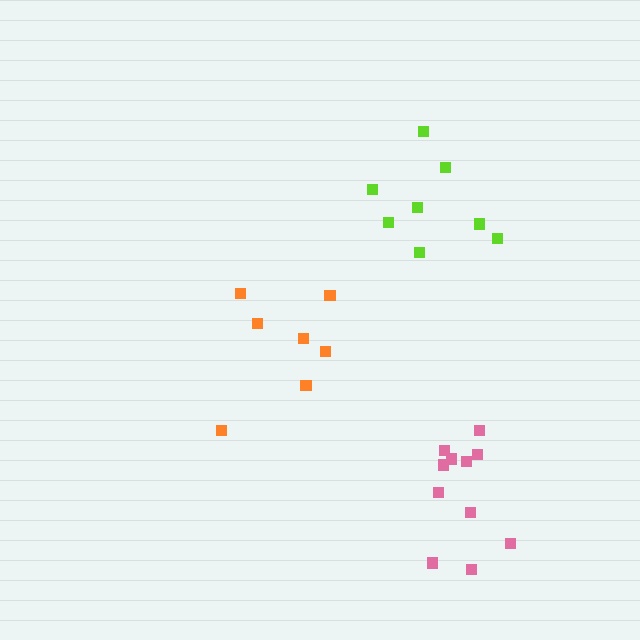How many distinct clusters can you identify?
There are 3 distinct clusters.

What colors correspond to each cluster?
The clusters are colored: lime, orange, pink.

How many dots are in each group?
Group 1: 8 dots, Group 2: 7 dots, Group 3: 11 dots (26 total).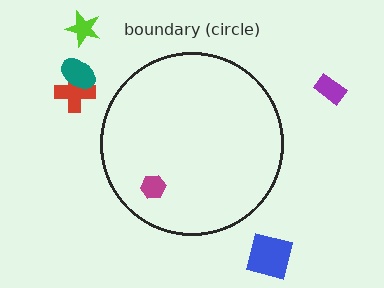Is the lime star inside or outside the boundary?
Outside.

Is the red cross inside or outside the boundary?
Outside.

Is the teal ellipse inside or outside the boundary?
Outside.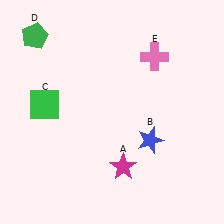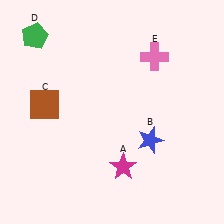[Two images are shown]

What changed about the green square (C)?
In Image 1, C is green. In Image 2, it changed to brown.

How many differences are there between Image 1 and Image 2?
There is 1 difference between the two images.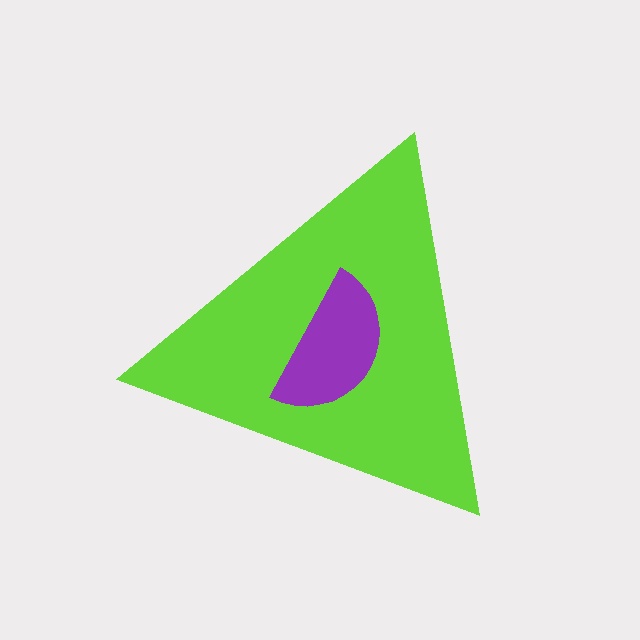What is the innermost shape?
The purple semicircle.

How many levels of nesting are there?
2.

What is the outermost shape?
The lime triangle.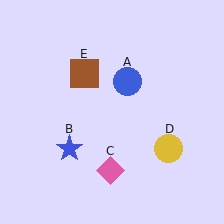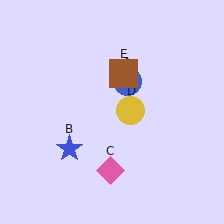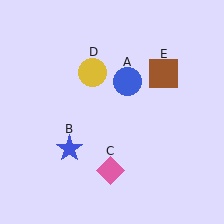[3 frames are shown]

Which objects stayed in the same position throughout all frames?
Blue circle (object A) and blue star (object B) and pink diamond (object C) remained stationary.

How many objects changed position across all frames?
2 objects changed position: yellow circle (object D), brown square (object E).